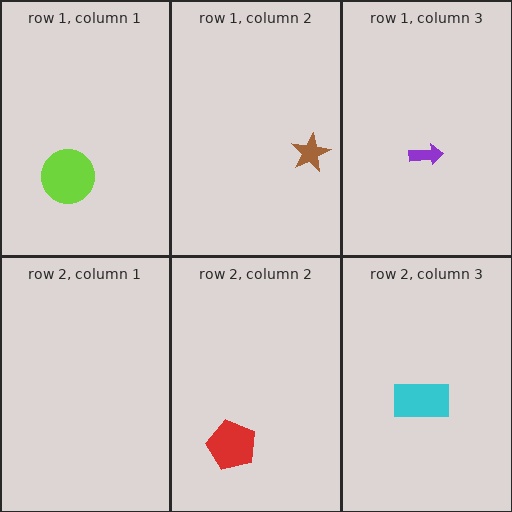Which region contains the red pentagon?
The row 2, column 2 region.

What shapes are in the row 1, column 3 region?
The purple arrow.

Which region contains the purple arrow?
The row 1, column 3 region.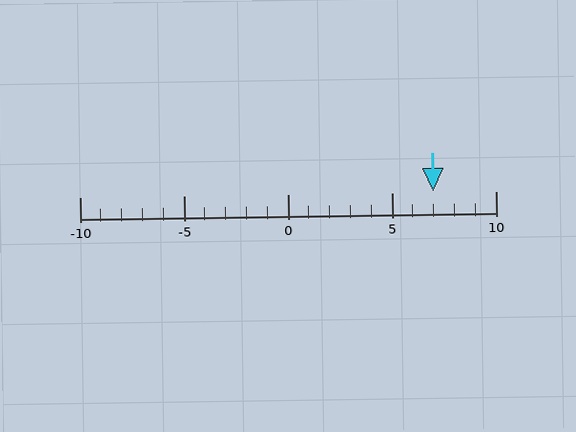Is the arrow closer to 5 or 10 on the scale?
The arrow is closer to 5.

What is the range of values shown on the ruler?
The ruler shows values from -10 to 10.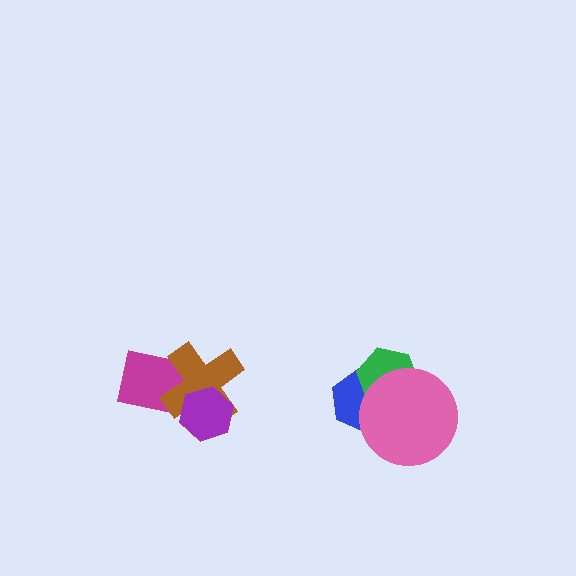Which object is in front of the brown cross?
The purple hexagon is in front of the brown cross.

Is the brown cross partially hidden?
Yes, it is partially covered by another shape.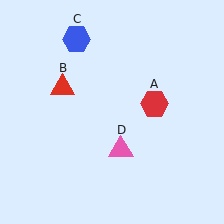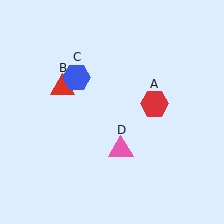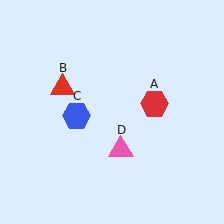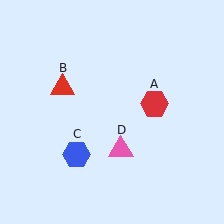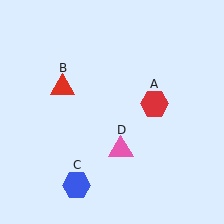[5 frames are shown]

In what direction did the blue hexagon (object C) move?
The blue hexagon (object C) moved down.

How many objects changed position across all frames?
1 object changed position: blue hexagon (object C).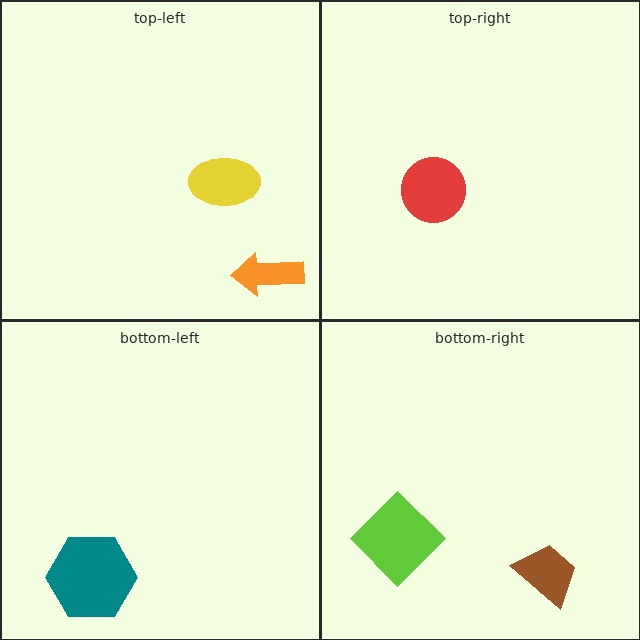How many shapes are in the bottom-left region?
1.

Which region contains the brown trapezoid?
The bottom-right region.